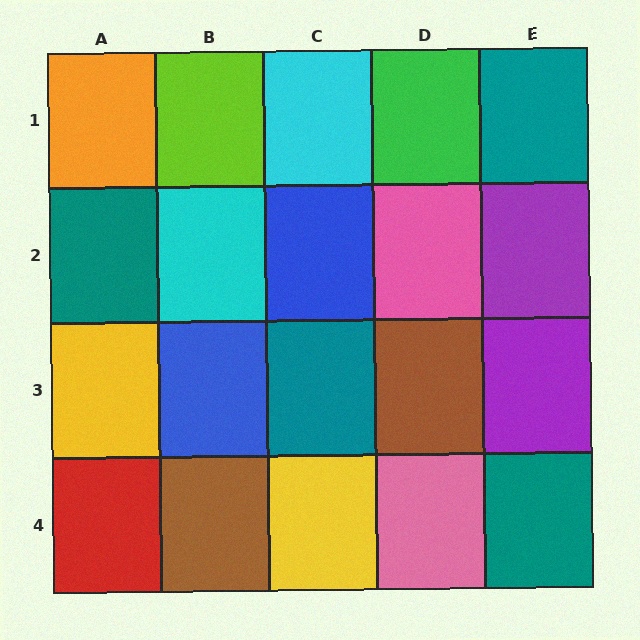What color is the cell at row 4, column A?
Red.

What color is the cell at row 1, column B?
Lime.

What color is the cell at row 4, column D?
Pink.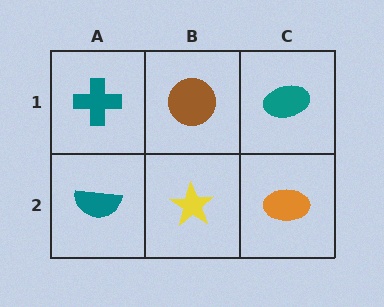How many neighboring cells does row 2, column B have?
3.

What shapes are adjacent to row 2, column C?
A teal ellipse (row 1, column C), a yellow star (row 2, column B).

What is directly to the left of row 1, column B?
A teal cross.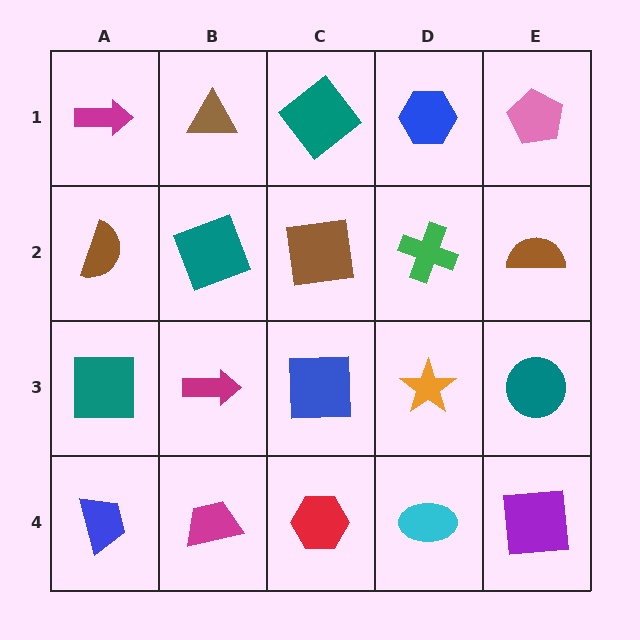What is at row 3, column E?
A teal circle.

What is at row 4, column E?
A purple square.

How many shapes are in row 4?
5 shapes.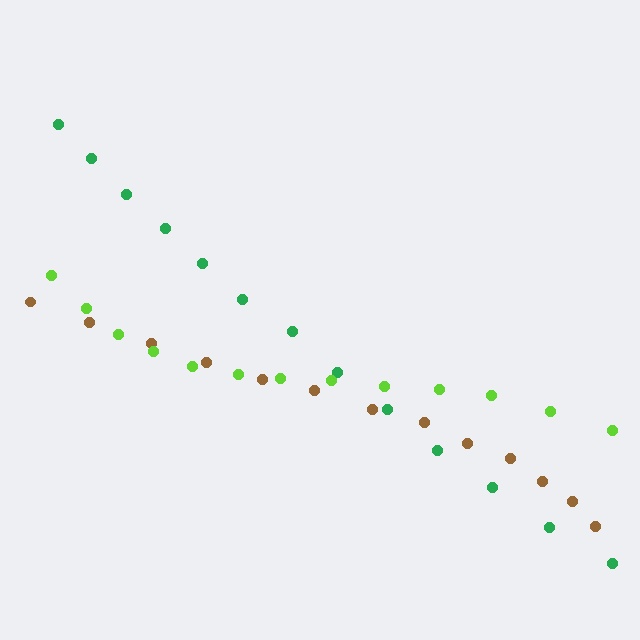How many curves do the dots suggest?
There are 3 distinct paths.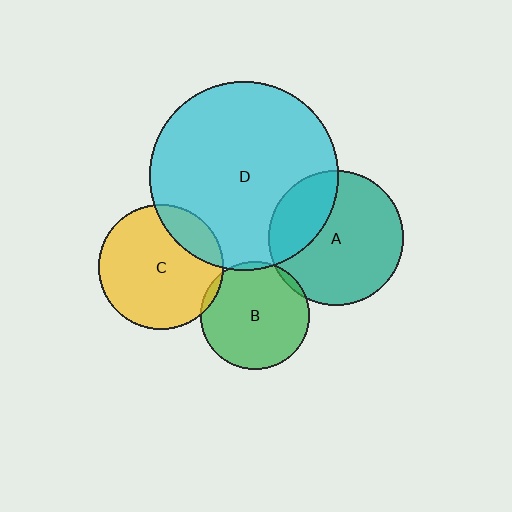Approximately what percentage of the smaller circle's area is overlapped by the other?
Approximately 5%.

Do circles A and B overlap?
Yes.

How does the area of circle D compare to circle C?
Approximately 2.3 times.